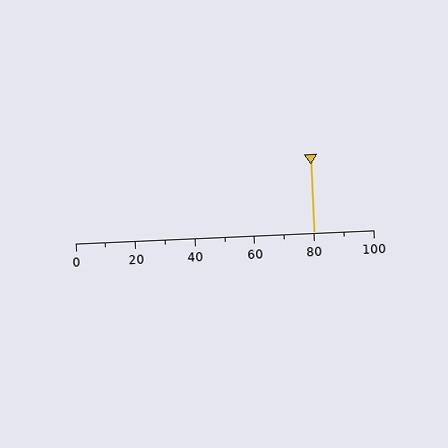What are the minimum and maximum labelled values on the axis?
The axis runs from 0 to 100.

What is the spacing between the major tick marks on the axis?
The major ticks are spaced 20 apart.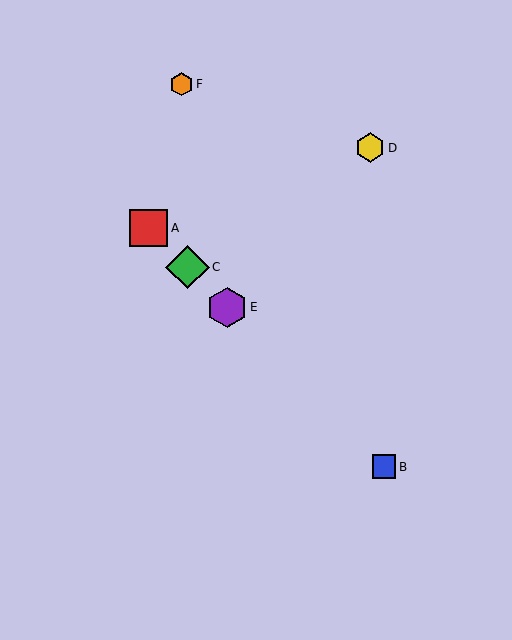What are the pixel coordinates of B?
Object B is at (384, 467).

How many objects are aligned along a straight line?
4 objects (A, B, C, E) are aligned along a straight line.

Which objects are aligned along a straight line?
Objects A, B, C, E are aligned along a straight line.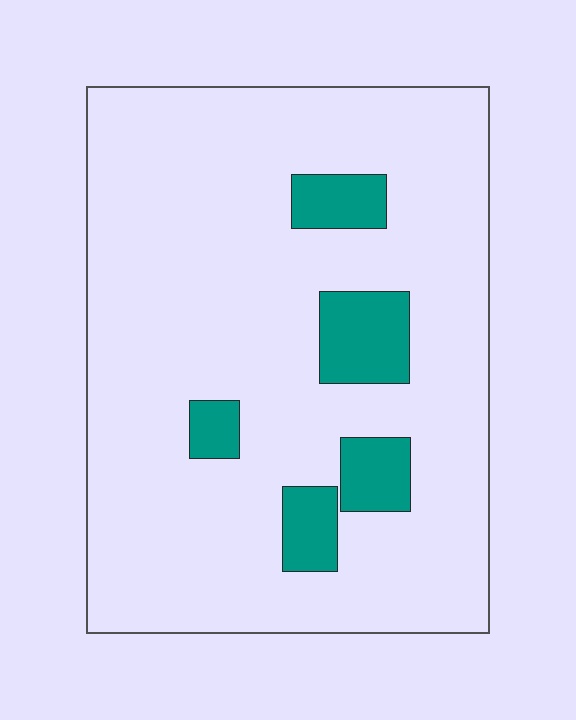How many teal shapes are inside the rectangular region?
5.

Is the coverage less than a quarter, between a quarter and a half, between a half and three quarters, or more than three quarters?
Less than a quarter.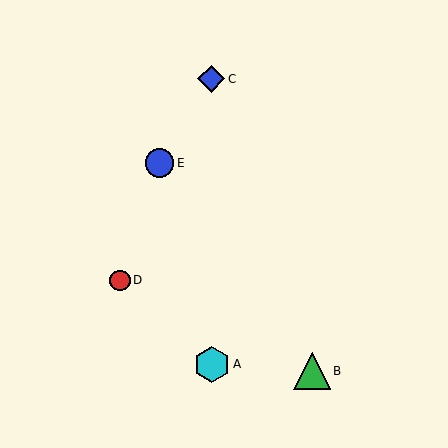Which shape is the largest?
The green triangle (labeled B) is the largest.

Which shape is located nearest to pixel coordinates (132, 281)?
The red circle (labeled D) at (120, 280) is nearest to that location.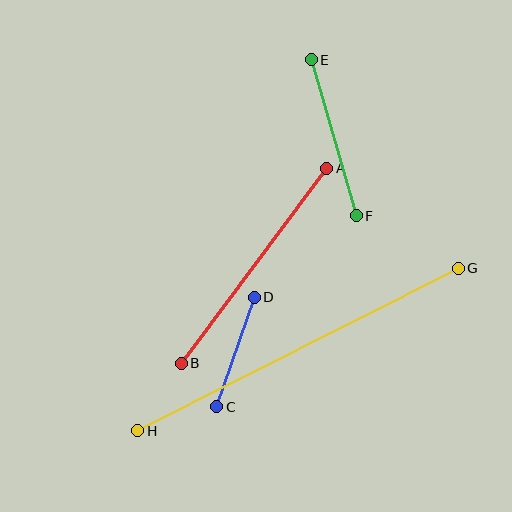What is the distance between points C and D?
The distance is approximately 116 pixels.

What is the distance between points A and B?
The distance is approximately 243 pixels.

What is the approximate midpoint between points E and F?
The midpoint is at approximately (334, 138) pixels.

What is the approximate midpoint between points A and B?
The midpoint is at approximately (254, 266) pixels.